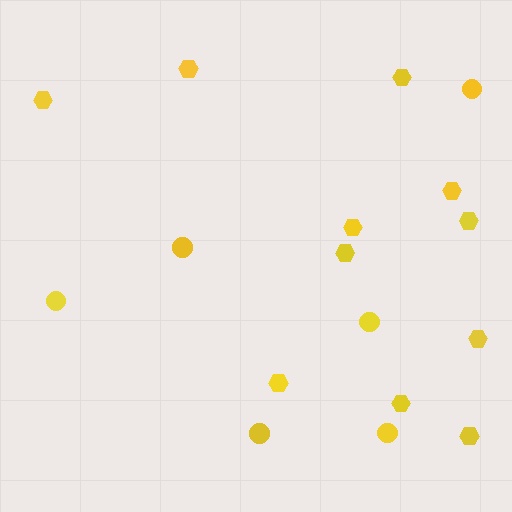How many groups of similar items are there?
There are 2 groups: one group of hexagons (11) and one group of circles (6).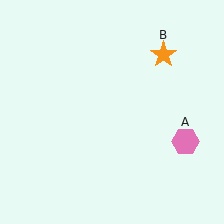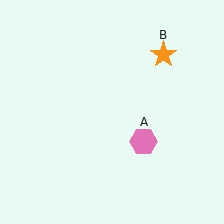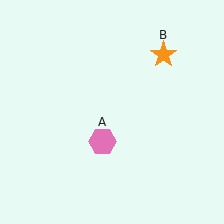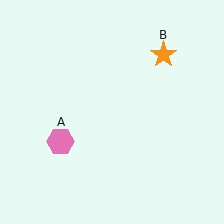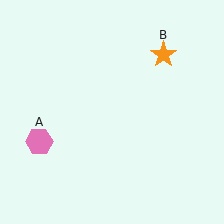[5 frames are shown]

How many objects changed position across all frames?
1 object changed position: pink hexagon (object A).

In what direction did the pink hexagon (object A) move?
The pink hexagon (object A) moved left.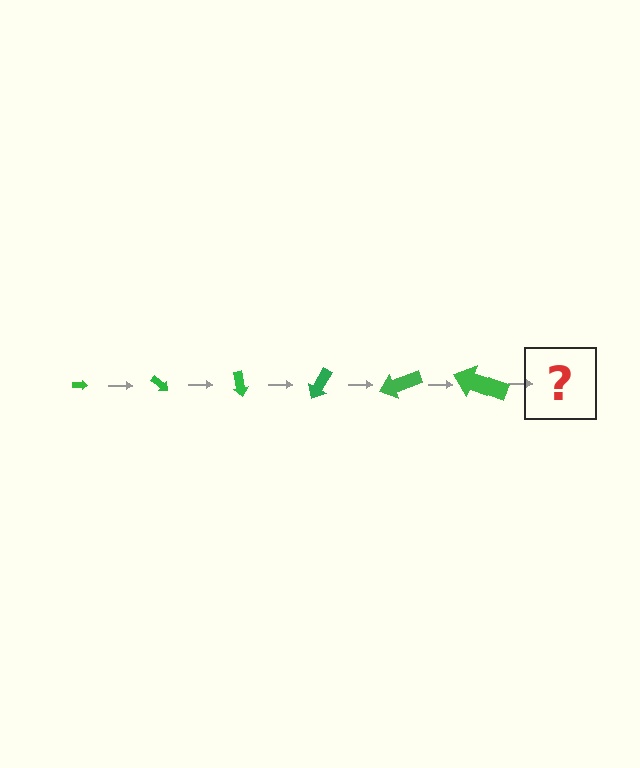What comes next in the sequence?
The next element should be an arrow, larger than the previous one and rotated 240 degrees from the start.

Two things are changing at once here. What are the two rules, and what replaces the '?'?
The two rules are that the arrow grows larger each step and it rotates 40 degrees each step. The '?' should be an arrow, larger than the previous one and rotated 240 degrees from the start.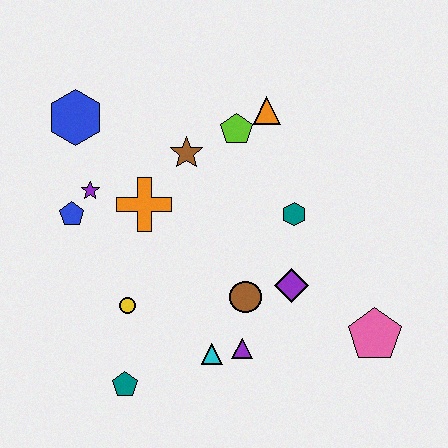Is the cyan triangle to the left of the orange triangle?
Yes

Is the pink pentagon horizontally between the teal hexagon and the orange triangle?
No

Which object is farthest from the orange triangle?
The teal pentagon is farthest from the orange triangle.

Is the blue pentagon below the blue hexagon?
Yes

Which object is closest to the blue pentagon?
The purple star is closest to the blue pentagon.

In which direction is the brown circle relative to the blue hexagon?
The brown circle is below the blue hexagon.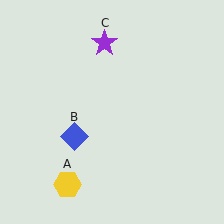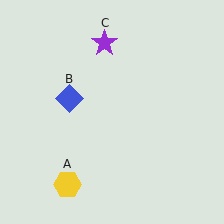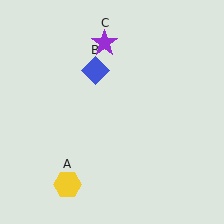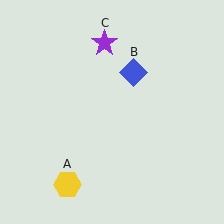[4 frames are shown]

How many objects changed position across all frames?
1 object changed position: blue diamond (object B).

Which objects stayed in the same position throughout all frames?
Yellow hexagon (object A) and purple star (object C) remained stationary.